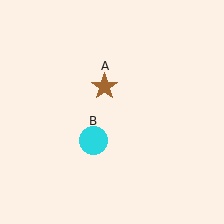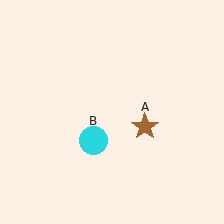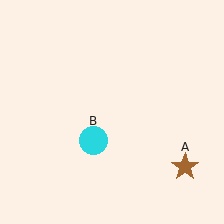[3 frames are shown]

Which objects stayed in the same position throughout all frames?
Cyan circle (object B) remained stationary.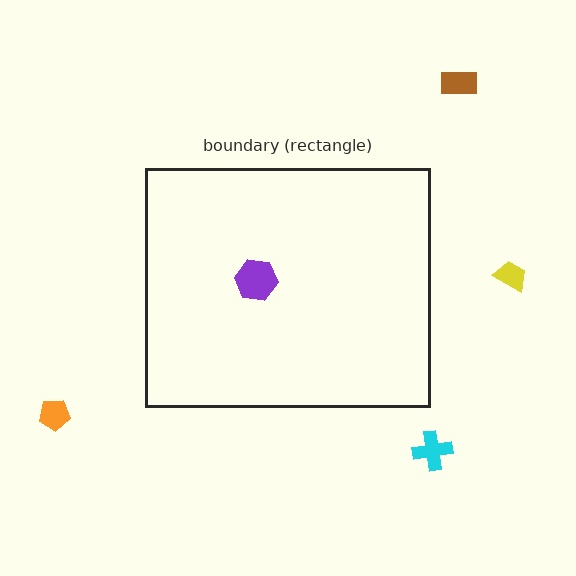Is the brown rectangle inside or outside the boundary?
Outside.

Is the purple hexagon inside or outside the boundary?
Inside.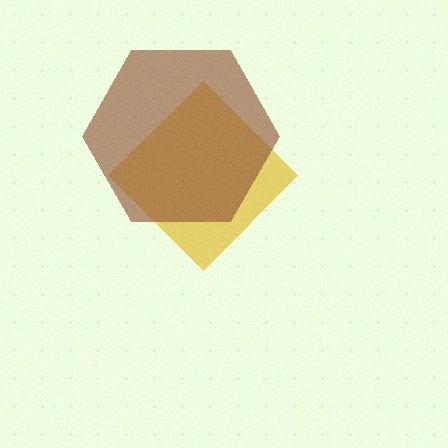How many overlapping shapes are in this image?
There are 2 overlapping shapes in the image.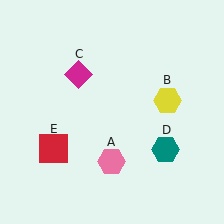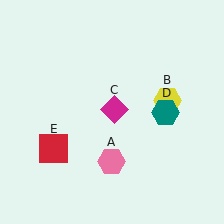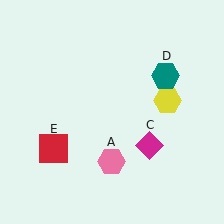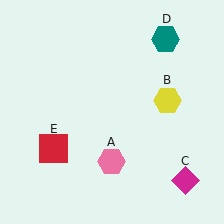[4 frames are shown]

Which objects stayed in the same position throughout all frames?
Pink hexagon (object A) and yellow hexagon (object B) and red square (object E) remained stationary.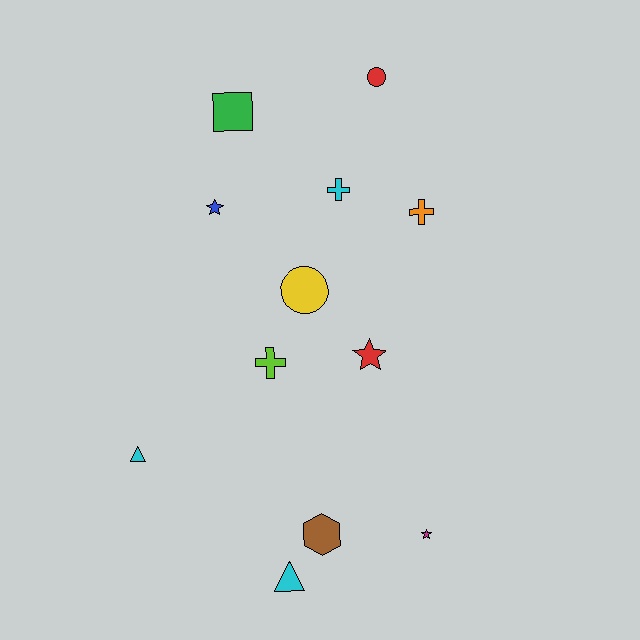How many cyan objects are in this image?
There are 3 cyan objects.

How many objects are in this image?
There are 12 objects.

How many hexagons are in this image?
There is 1 hexagon.